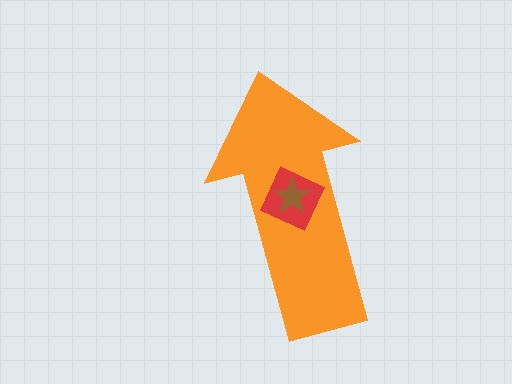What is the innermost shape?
The brown star.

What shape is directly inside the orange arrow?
The red diamond.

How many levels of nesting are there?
3.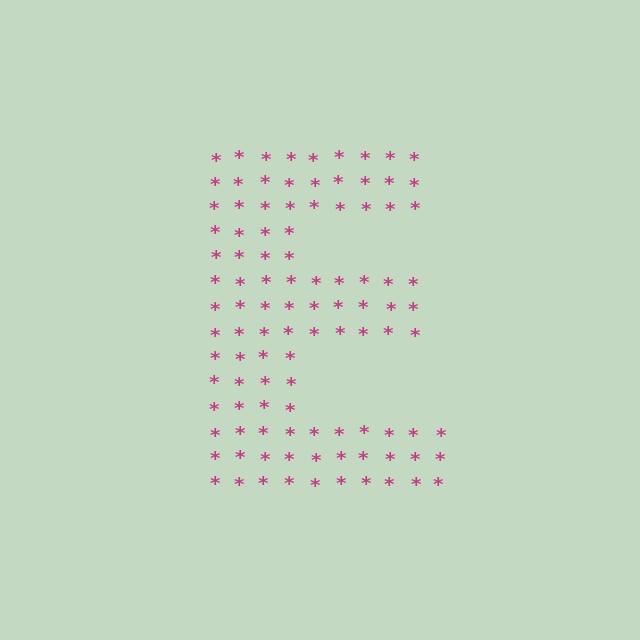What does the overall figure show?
The overall figure shows the letter E.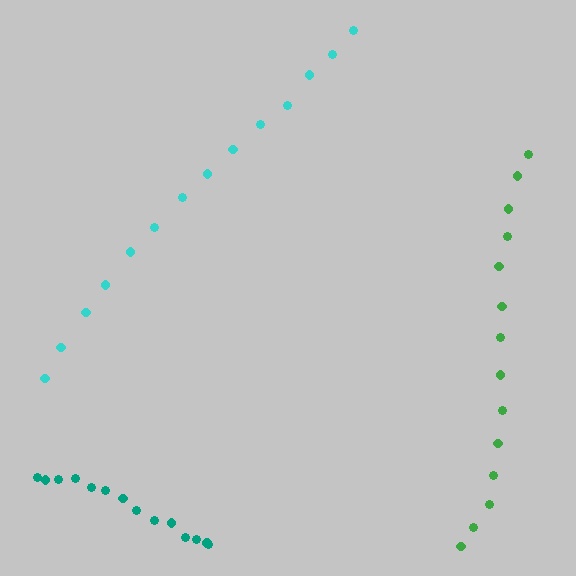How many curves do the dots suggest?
There are 3 distinct paths.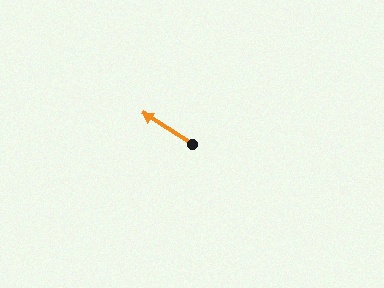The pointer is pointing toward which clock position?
Roughly 10 o'clock.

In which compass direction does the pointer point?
Northwest.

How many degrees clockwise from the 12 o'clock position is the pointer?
Approximately 302 degrees.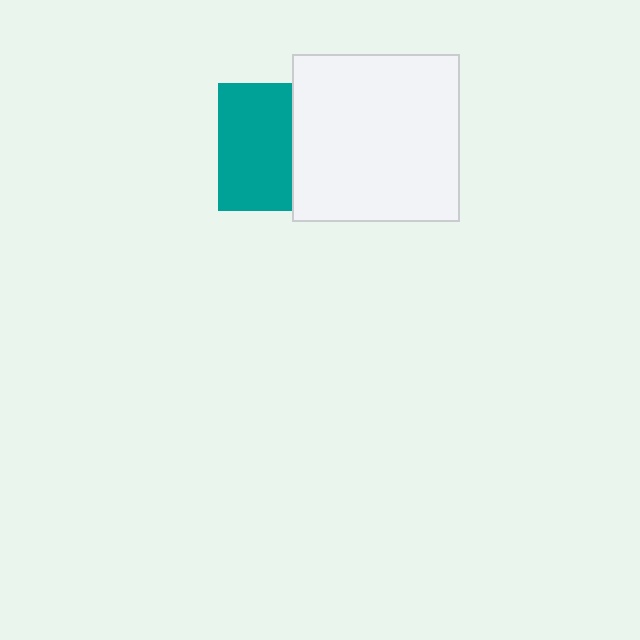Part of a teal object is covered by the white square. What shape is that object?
It is a square.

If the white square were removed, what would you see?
You would see the complete teal square.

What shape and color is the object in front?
The object in front is a white square.